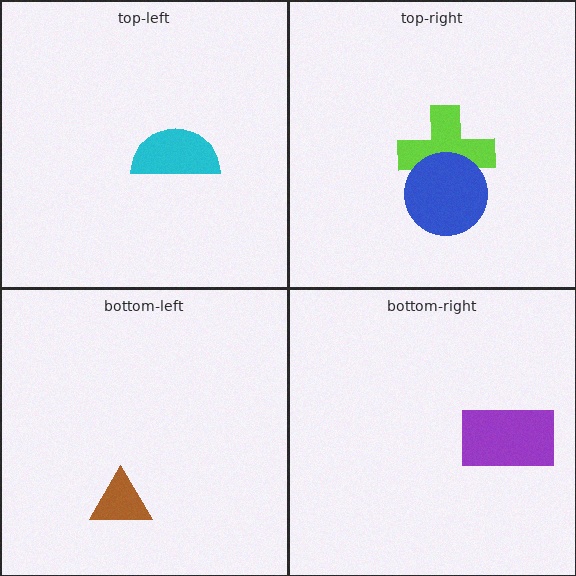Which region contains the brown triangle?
The bottom-left region.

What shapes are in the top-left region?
The cyan semicircle.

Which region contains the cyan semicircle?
The top-left region.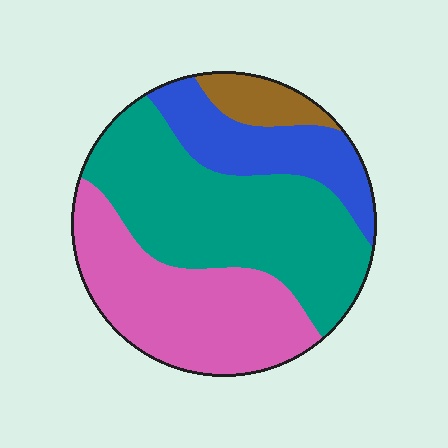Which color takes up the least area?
Brown, at roughly 5%.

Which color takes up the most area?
Teal, at roughly 40%.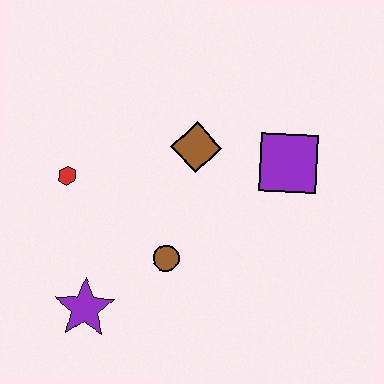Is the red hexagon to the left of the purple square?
Yes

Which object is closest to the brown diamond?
The purple square is closest to the brown diamond.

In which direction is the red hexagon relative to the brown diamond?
The red hexagon is to the left of the brown diamond.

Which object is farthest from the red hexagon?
The purple square is farthest from the red hexagon.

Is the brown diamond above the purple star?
Yes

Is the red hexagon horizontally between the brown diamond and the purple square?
No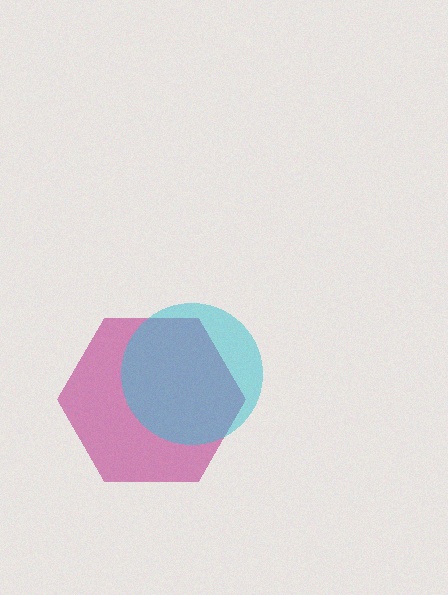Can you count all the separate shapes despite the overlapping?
Yes, there are 2 separate shapes.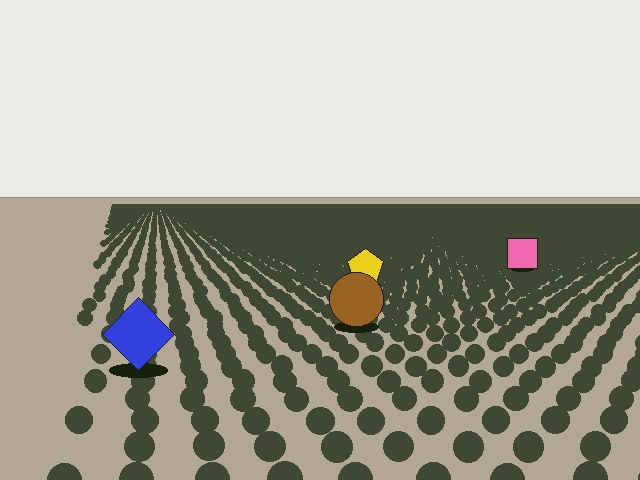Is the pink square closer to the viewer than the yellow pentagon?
No. The yellow pentagon is closer — you can tell from the texture gradient: the ground texture is coarser near it.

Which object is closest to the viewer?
The blue diamond is closest. The texture marks near it are larger and more spread out.